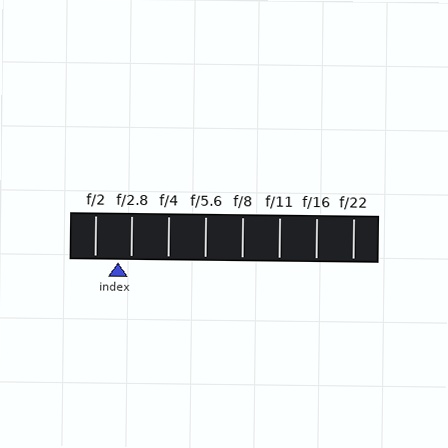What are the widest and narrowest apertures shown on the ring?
The widest aperture shown is f/2 and the narrowest is f/22.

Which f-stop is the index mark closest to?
The index mark is closest to f/2.8.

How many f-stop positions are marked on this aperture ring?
There are 8 f-stop positions marked.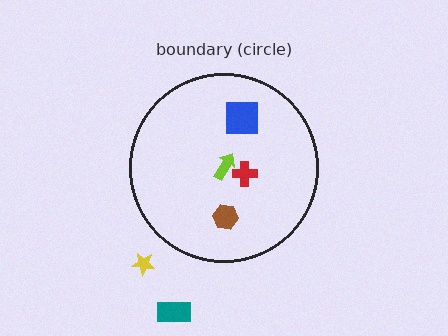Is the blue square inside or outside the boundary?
Inside.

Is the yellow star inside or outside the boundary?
Outside.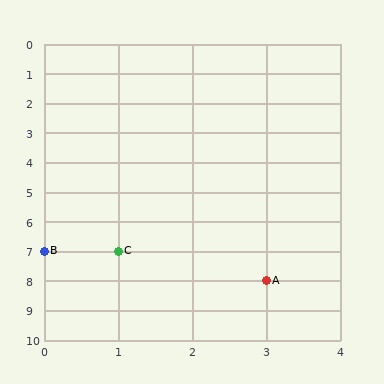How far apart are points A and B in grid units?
Points A and B are 3 columns and 1 row apart (about 3.2 grid units diagonally).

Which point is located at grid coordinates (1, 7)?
Point C is at (1, 7).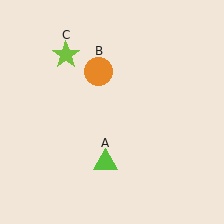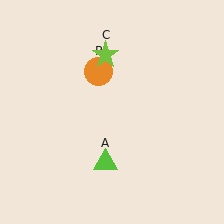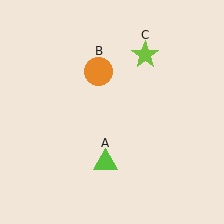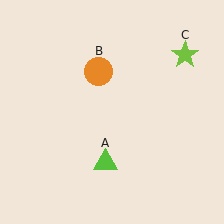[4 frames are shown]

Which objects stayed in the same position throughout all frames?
Lime triangle (object A) and orange circle (object B) remained stationary.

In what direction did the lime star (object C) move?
The lime star (object C) moved right.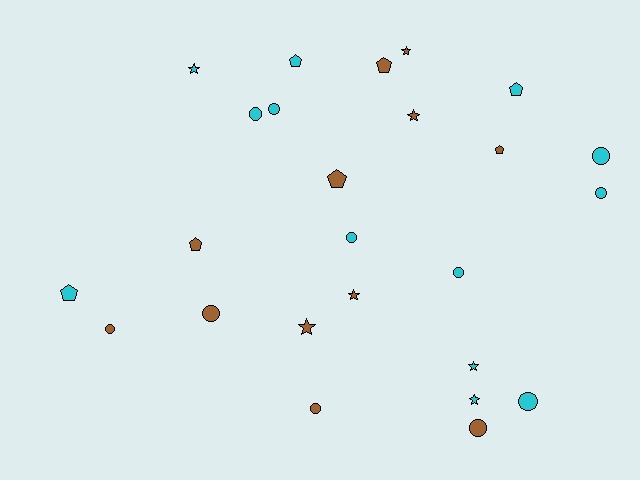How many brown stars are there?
There are 4 brown stars.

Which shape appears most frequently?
Circle, with 11 objects.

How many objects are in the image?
There are 25 objects.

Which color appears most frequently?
Cyan, with 13 objects.